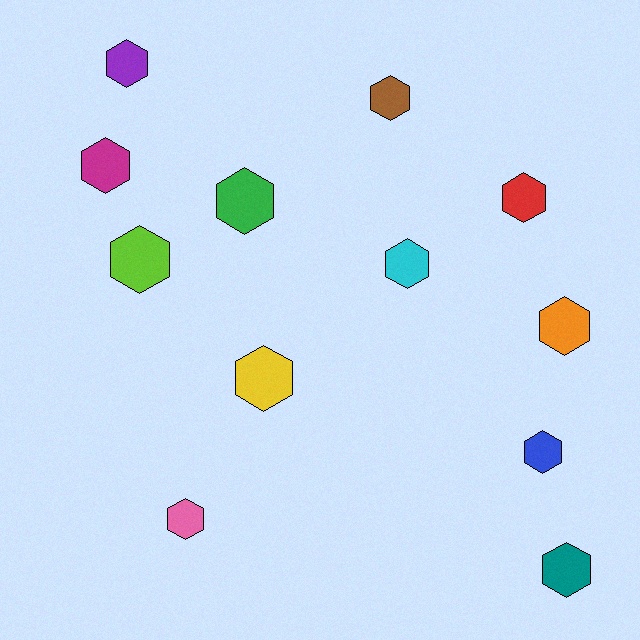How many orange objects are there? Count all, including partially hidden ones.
There is 1 orange object.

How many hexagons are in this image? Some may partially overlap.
There are 12 hexagons.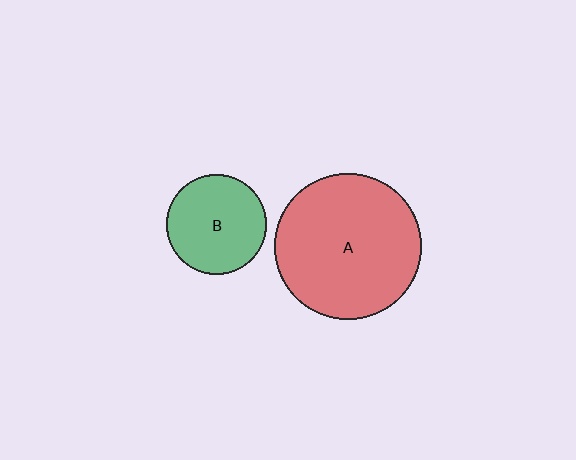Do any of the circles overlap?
No, none of the circles overlap.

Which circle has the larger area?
Circle A (red).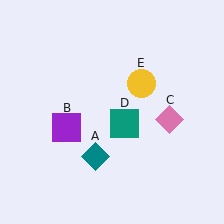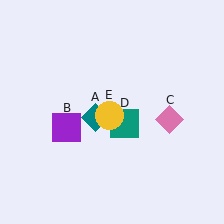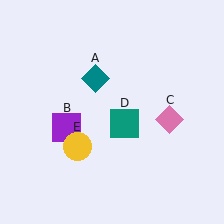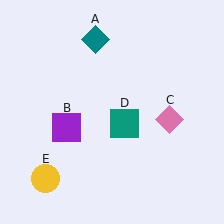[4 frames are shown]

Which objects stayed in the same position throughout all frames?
Purple square (object B) and pink diamond (object C) and teal square (object D) remained stationary.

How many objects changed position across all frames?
2 objects changed position: teal diamond (object A), yellow circle (object E).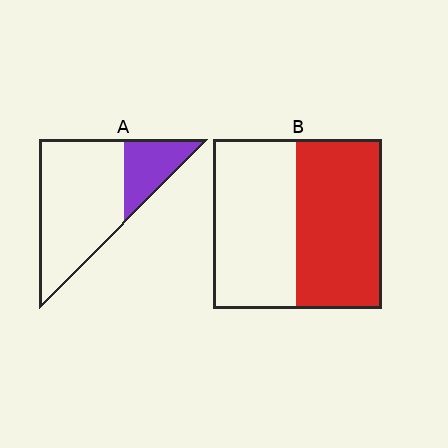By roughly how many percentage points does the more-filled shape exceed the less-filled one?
By roughly 25 percentage points (B over A).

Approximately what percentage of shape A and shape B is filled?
A is approximately 25% and B is approximately 50%.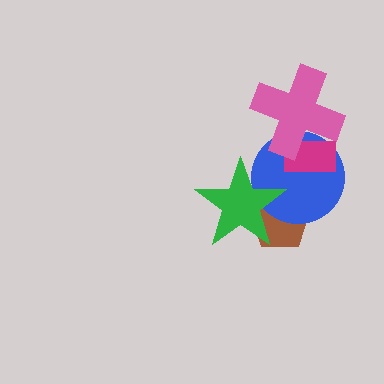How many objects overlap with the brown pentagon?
2 objects overlap with the brown pentagon.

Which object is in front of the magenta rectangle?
The pink cross is in front of the magenta rectangle.